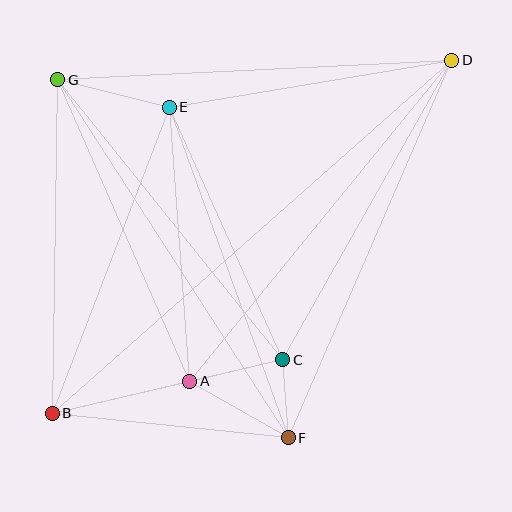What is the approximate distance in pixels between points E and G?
The distance between E and G is approximately 115 pixels.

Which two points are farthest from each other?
Points B and D are farthest from each other.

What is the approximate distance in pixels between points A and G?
The distance between A and G is approximately 329 pixels.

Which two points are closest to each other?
Points C and F are closest to each other.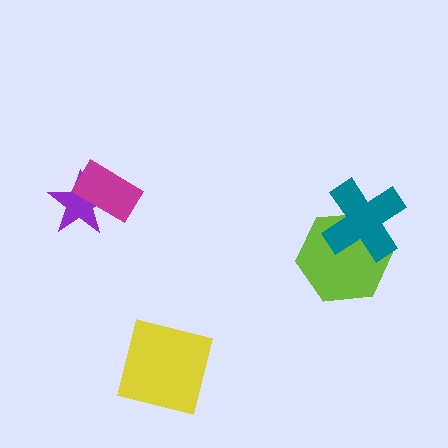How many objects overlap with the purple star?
1 object overlaps with the purple star.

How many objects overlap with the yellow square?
0 objects overlap with the yellow square.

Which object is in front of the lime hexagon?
The teal cross is in front of the lime hexagon.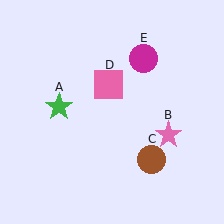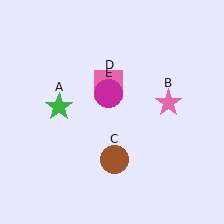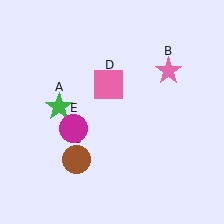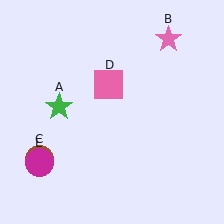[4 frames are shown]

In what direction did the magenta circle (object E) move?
The magenta circle (object E) moved down and to the left.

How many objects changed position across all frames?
3 objects changed position: pink star (object B), brown circle (object C), magenta circle (object E).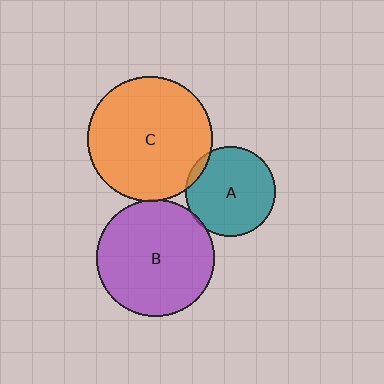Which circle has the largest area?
Circle C (orange).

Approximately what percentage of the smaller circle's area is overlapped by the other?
Approximately 5%.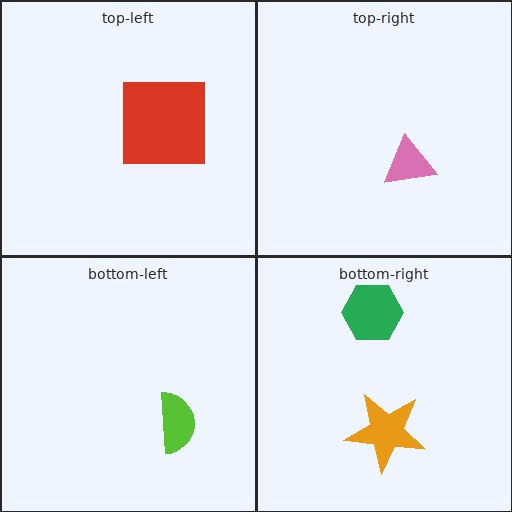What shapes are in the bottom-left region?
The lime semicircle.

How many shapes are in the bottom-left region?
1.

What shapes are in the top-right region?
The pink triangle.